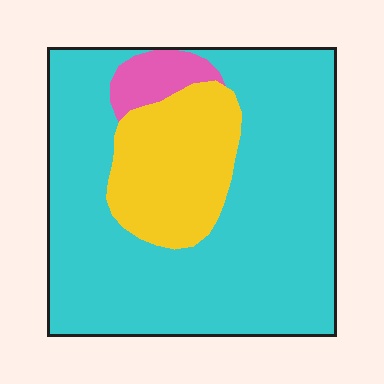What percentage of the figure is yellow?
Yellow takes up about one fifth (1/5) of the figure.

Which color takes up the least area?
Pink, at roughly 5%.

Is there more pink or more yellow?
Yellow.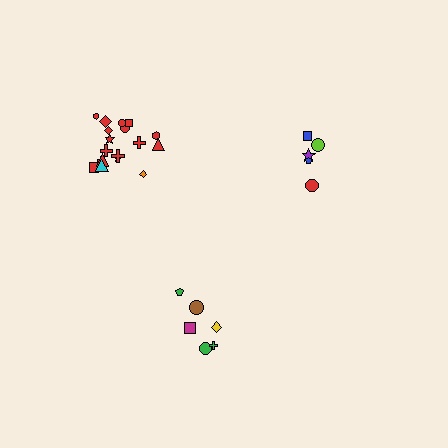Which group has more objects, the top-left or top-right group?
The top-left group.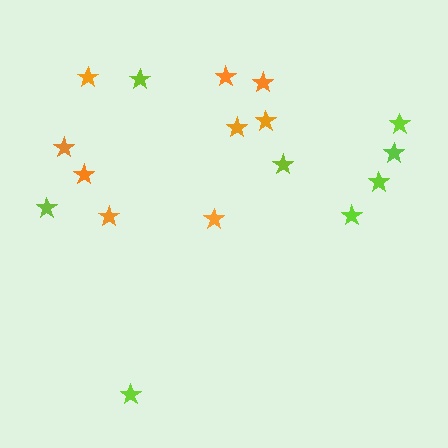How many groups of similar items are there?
There are 2 groups: one group of lime stars (8) and one group of orange stars (9).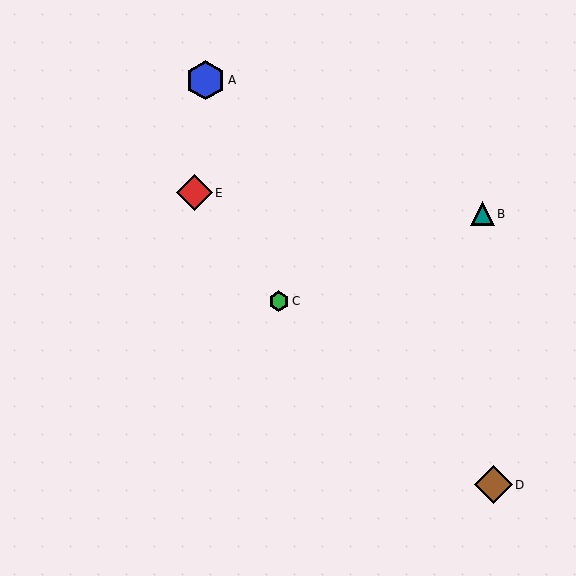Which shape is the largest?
The blue hexagon (labeled A) is the largest.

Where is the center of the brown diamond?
The center of the brown diamond is at (494, 485).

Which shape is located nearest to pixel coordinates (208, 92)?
The blue hexagon (labeled A) at (206, 80) is nearest to that location.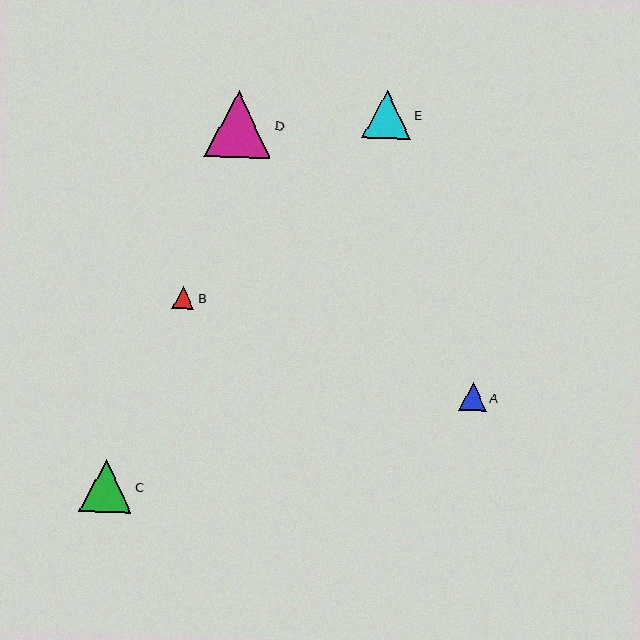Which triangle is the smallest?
Triangle B is the smallest with a size of approximately 22 pixels.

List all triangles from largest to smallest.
From largest to smallest: D, C, E, A, B.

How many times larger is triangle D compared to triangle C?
Triangle D is approximately 1.3 times the size of triangle C.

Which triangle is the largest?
Triangle D is the largest with a size of approximately 67 pixels.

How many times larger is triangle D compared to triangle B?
Triangle D is approximately 3.1 times the size of triangle B.